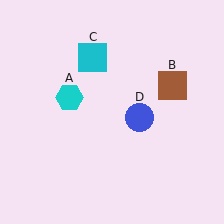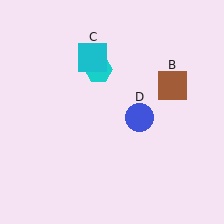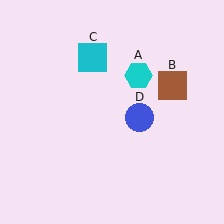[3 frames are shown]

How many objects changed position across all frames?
1 object changed position: cyan hexagon (object A).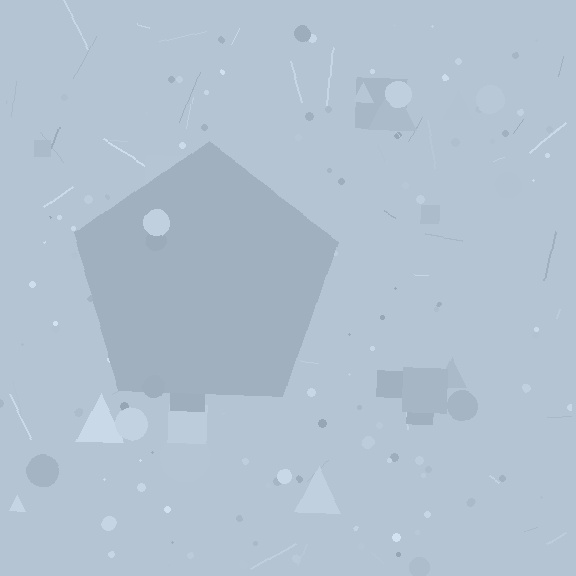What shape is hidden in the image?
A pentagon is hidden in the image.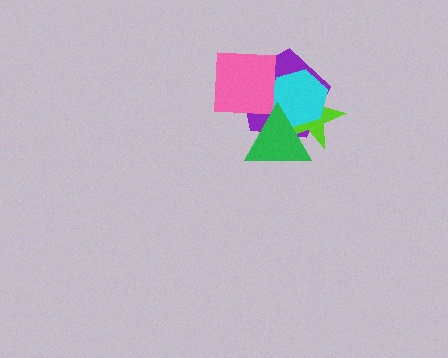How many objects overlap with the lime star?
3 objects overlap with the lime star.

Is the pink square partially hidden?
Yes, it is partially covered by another shape.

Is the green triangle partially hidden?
No, no other shape covers it.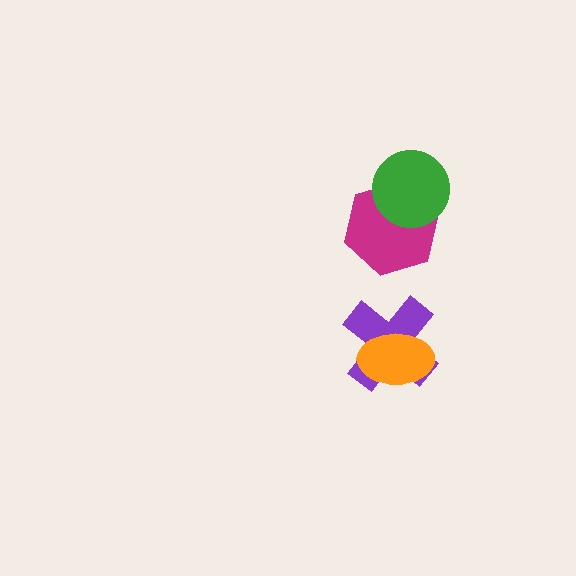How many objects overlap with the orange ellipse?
1 object overlaps with the orange ellipse.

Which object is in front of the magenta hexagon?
The green circle is in front of the magenta hexagon.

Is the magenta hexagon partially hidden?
Yes, it is partially covered by another shape.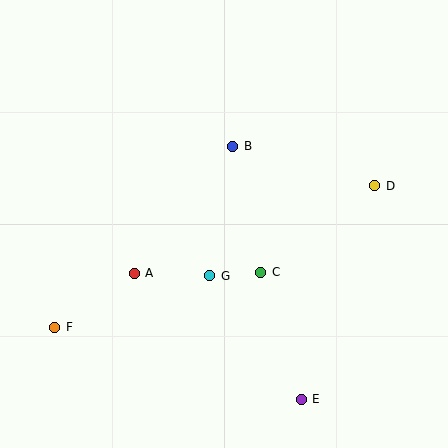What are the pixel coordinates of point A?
Point A is at (134, 273).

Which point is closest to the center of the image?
Point G at (210, 276) is closest to the center.